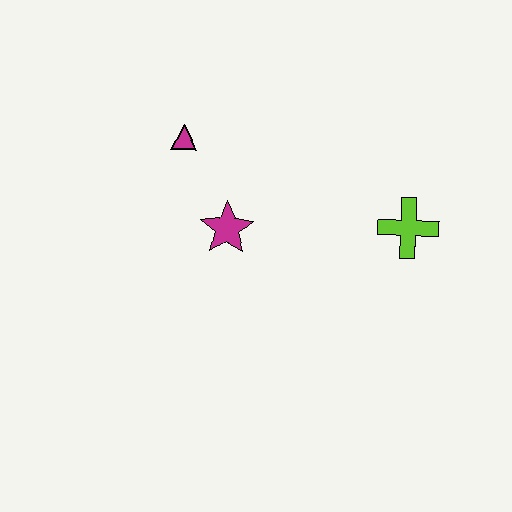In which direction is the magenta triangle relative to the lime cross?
The magenta triangle is to the left of the lime cross.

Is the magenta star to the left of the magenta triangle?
No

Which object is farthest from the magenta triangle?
The lime cross is farthest from the magenta triangle.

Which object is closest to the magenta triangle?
The magenta star is closest to the magenta triangle.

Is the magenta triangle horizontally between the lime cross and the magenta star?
No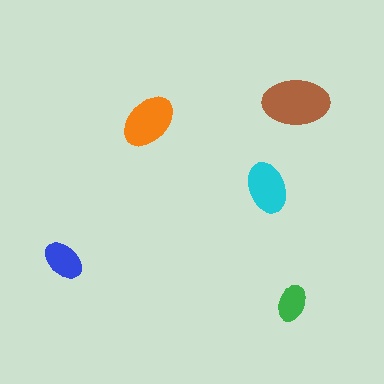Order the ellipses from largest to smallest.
the brown one, the orange one, the cyan one, the blue one, the green one.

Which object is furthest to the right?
The brown ellipse is rightmost.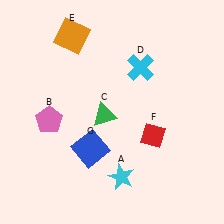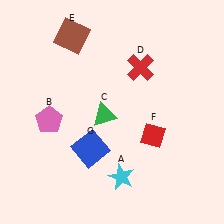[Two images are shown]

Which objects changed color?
D changed from cyan to red. E changed from orange to brown.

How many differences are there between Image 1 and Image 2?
There are 2 differences between the two images.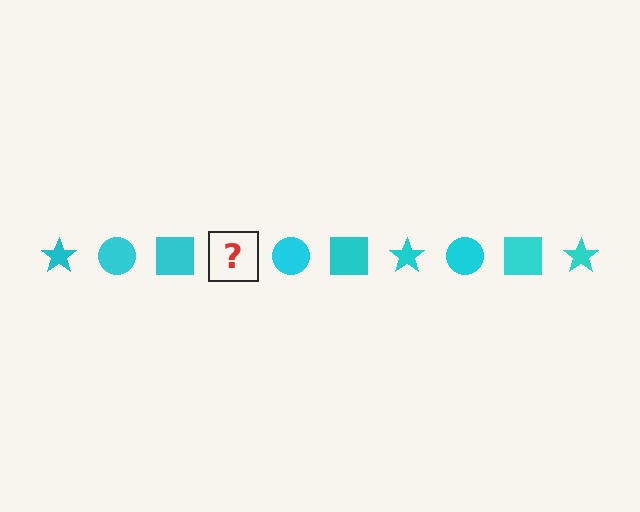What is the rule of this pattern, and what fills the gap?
The rule is that the pattern cycles through star, circle, square shapes in cyan. The gap should be filled with a cyan star.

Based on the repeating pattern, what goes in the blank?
The blank should be a cyan star.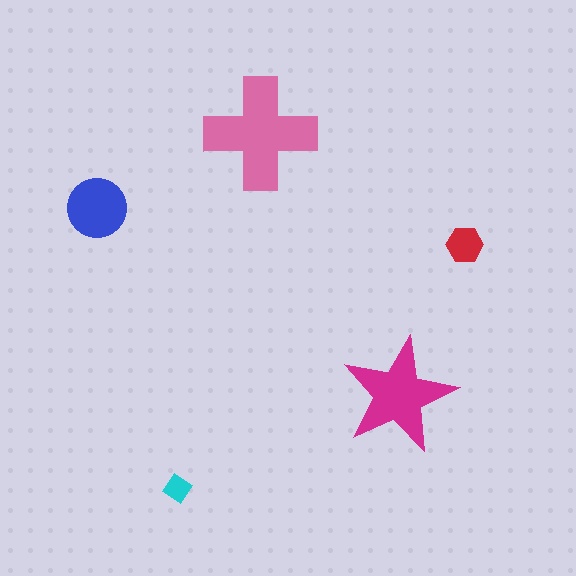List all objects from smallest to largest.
The cyan diamond, the red hexagon, the blue circle, the magenta star, the pink cross.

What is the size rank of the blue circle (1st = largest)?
3rd.